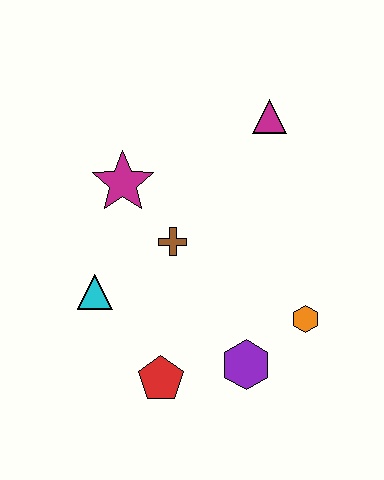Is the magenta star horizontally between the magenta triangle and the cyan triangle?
Yes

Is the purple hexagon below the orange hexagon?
Yes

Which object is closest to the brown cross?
The magenta star is closest to the brown cross.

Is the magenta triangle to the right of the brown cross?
Yes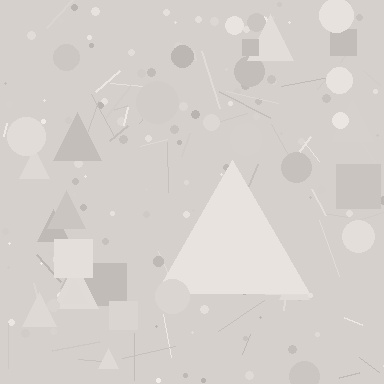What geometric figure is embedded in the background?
A triangle is embedded in the background.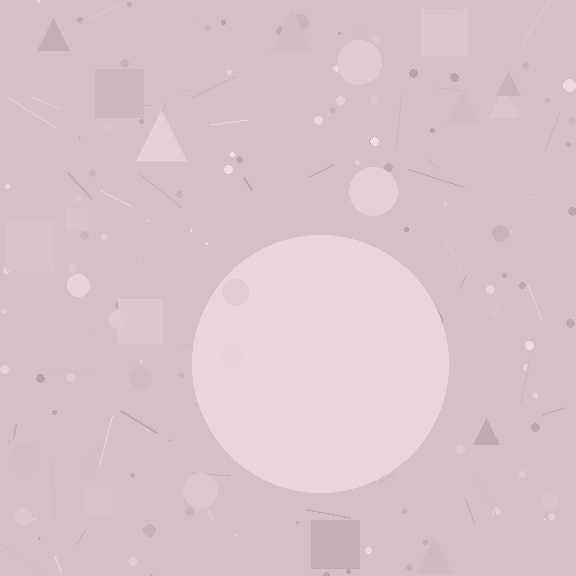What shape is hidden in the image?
A circle is hidden in the image.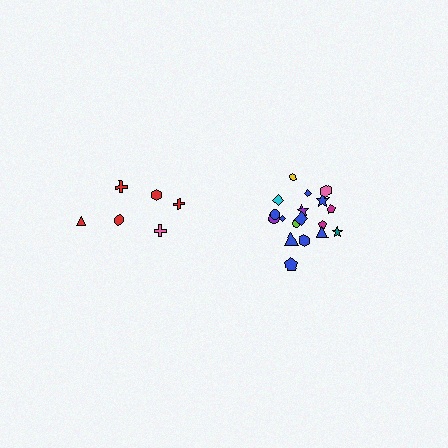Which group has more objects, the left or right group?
The right group.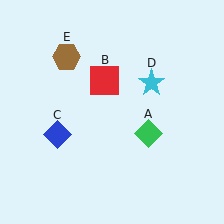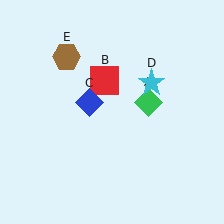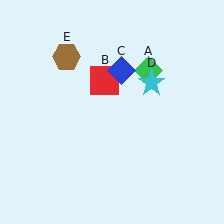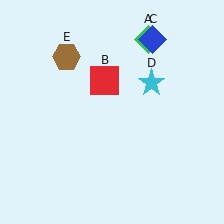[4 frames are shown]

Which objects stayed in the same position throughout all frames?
Red square (object B) and cyan star (object D) and brown hexagon (object E) remained stationary.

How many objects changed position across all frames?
2 objects changed position: green diamond (object A), blue diamond (object C).